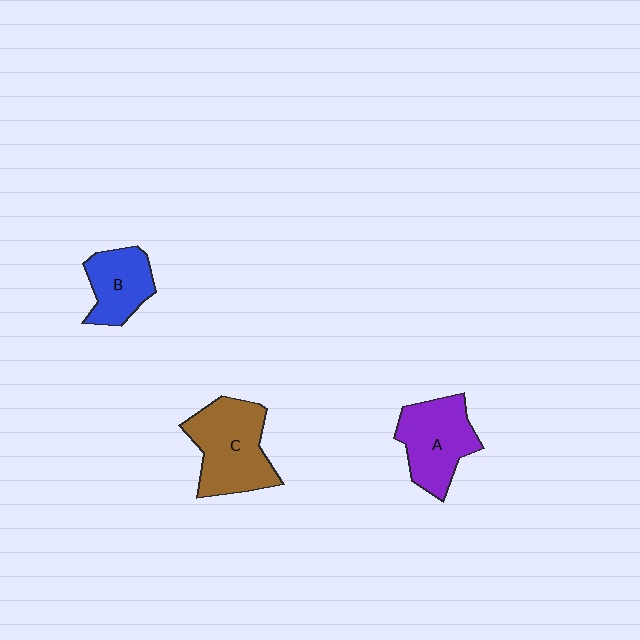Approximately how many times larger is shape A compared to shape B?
Approximately 1.3 times.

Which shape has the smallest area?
Shape B (blue).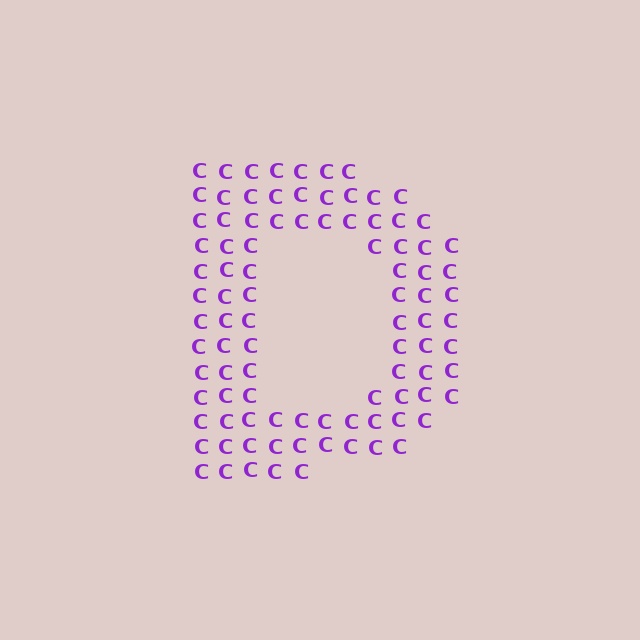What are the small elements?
The small elements are letter C's.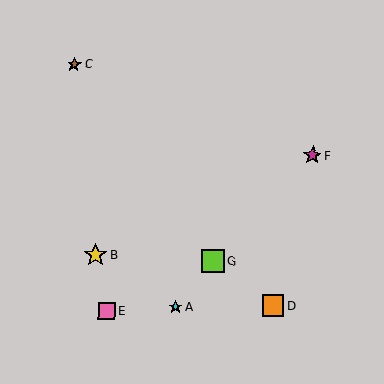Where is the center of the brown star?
The center of the brown star is at (74, 64).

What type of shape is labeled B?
Shape B is a yellow star.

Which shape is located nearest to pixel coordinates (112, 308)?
The pink square (labeled E) at (106, 311) is nearest to that location.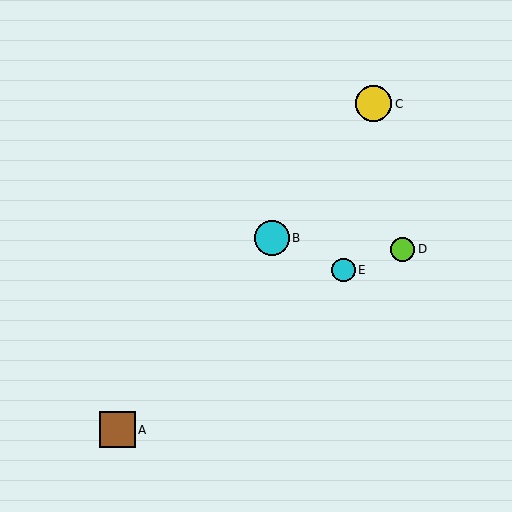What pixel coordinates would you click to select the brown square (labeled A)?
Click at (118, 430) to select the brown square A.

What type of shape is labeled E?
Shape E is a cyan circle.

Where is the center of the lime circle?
The center of the lime circle is at (403, 249).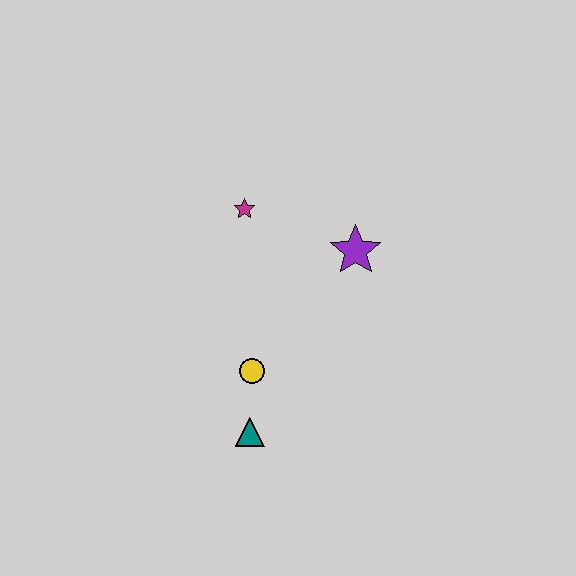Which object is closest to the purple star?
The magenta star is closest to the purple star.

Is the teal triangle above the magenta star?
No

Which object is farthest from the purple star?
The teal triangle is farthest from the purple star.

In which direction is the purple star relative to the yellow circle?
The purple star is above the yellow circle.